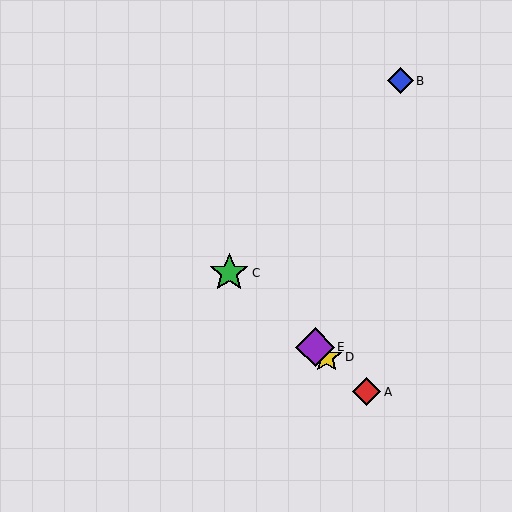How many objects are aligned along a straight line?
4 objects (A, C, D, E) are aligned along a straight line.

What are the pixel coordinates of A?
Object A is at (367, 392).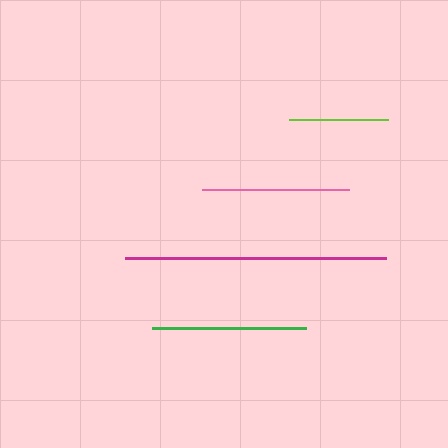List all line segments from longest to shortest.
From longest to shortest: magenta, green, pink, lime.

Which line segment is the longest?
The magenta line is the longest at approximately 261 pixels.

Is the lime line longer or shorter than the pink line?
The pink line is longer than the lime line.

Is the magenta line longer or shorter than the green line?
The magenta line is longer than the green line.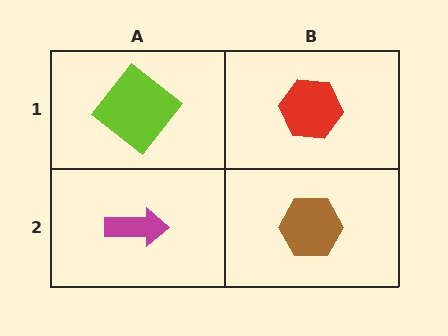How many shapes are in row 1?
2 shapes.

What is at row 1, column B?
A red hexagon.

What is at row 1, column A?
A lime diamond.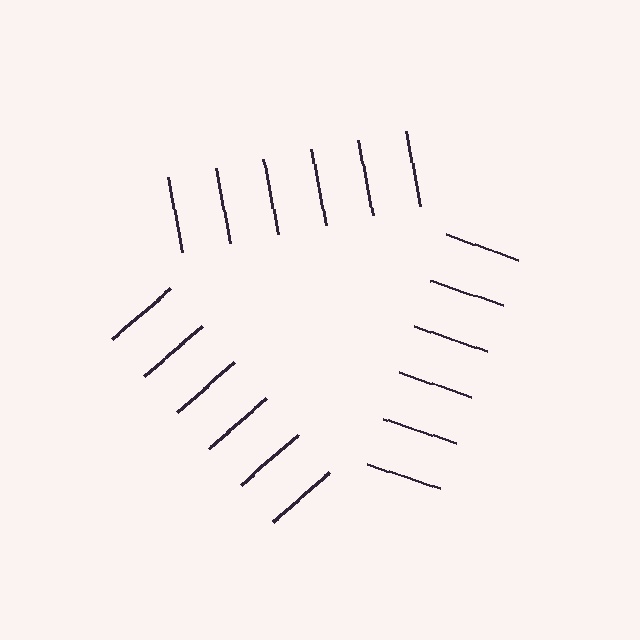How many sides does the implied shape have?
3 sides — the line-ends trace a triangle.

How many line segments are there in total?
18 — 6 along each of the 3 edges.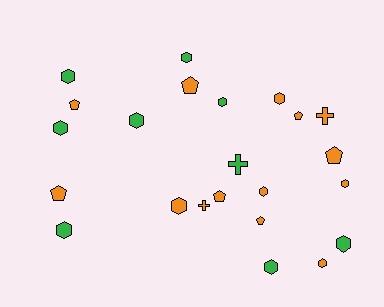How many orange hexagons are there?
There are 5 orange hexagons.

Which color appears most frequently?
Orange, with 14 objects.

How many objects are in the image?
There are 23 objects.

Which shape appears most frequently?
Hexagon, with 13 objects.